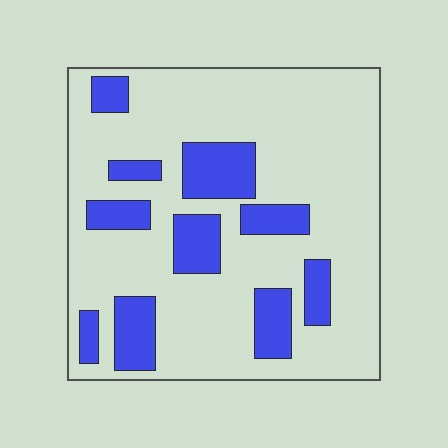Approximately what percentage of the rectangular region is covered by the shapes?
Approximately 25%.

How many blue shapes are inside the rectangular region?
10.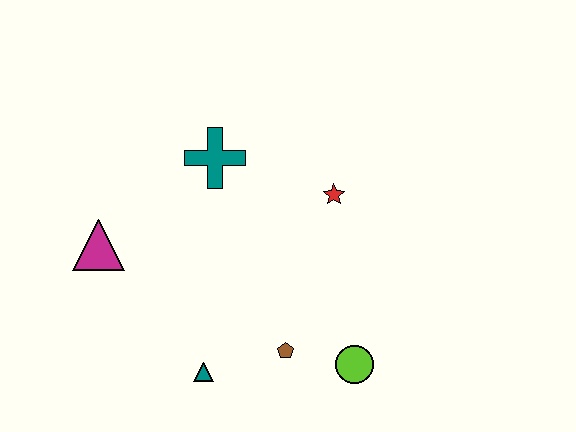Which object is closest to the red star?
The teal cross is closest to the red star.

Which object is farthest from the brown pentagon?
The magenta triangle is farthest from the brown pentagon.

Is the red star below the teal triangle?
No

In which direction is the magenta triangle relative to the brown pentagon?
The magenta triangle is to the left of the brown pentagon.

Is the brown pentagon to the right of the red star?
No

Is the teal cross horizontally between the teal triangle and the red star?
Yes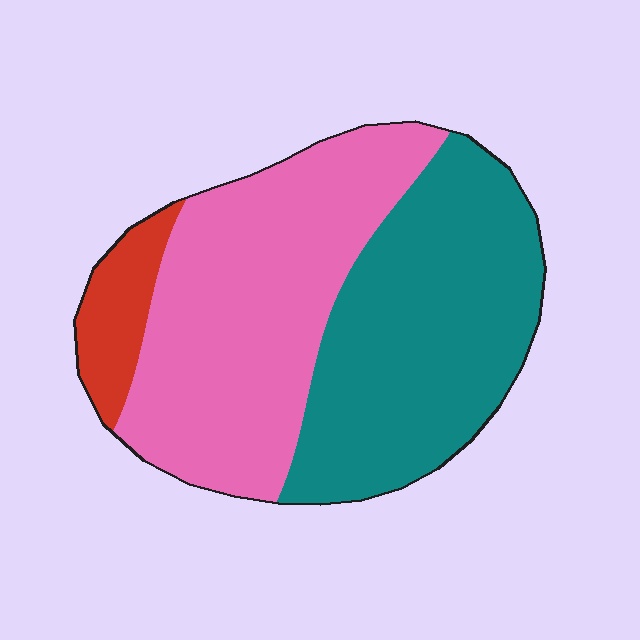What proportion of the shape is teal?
Teal takes up between a quarter and a half of the shape.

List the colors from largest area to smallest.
From largest to smallest: pink, teal, red.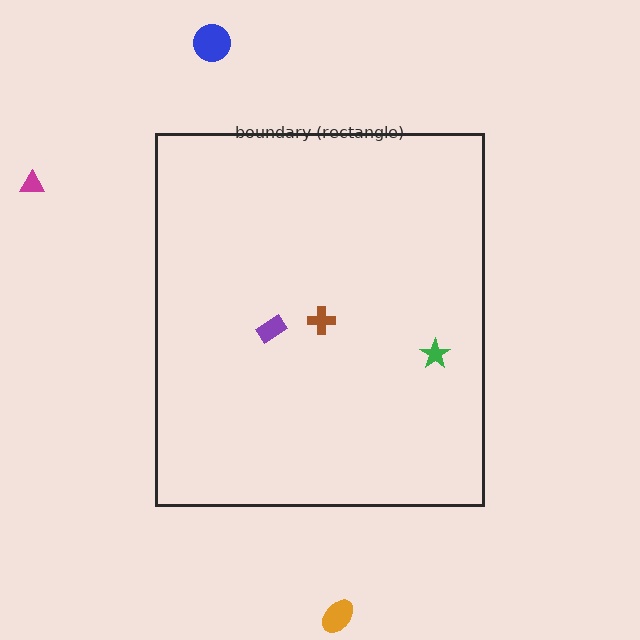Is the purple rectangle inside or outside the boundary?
Inside.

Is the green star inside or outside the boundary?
Inside.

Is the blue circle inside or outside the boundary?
Outside.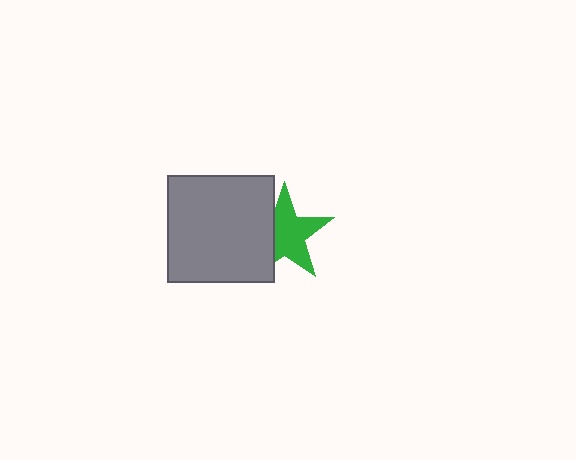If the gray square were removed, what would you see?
You would see the complete green star.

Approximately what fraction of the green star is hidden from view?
Roughly 32% of the green star is hidden behind the gray square.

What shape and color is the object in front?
The object in front is a gray square.